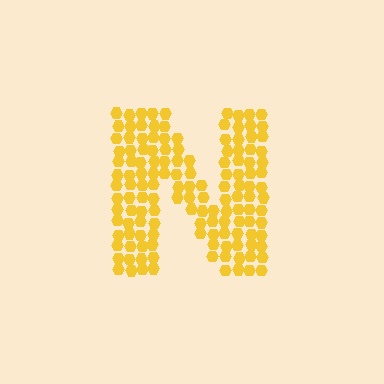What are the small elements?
The small elements are hexagons.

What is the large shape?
The large shape is the letter N.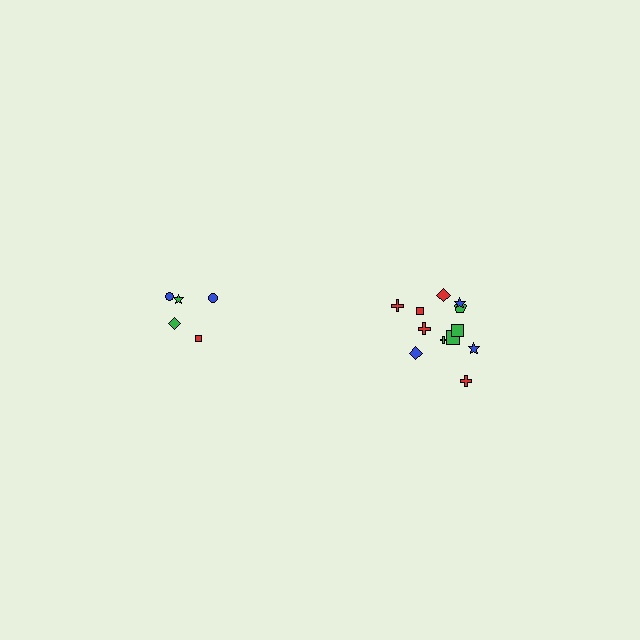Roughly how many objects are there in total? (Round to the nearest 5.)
Roughly 15 objects in total.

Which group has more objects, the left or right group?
The right group.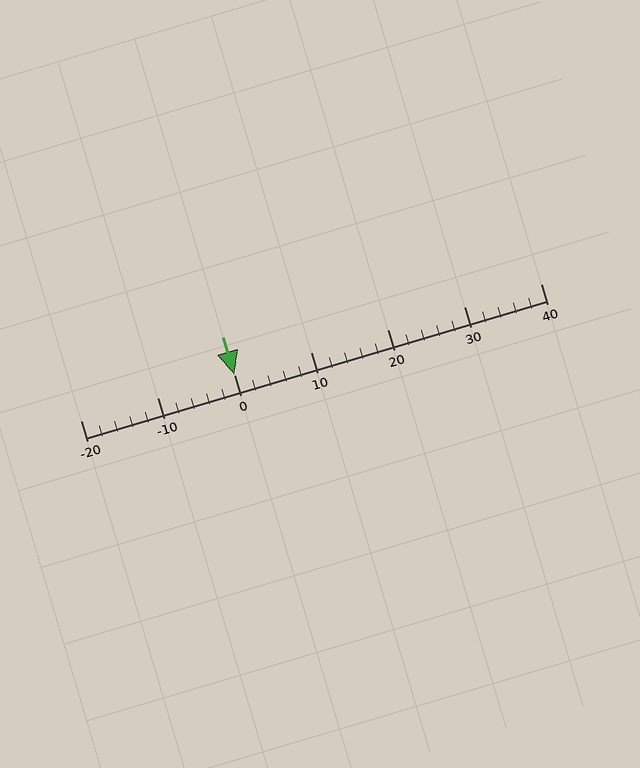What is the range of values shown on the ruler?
The ruler shows values from -20 to 40.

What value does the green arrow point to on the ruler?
The green arrow points to approximately 0.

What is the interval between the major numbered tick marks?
The major tick marks are spaced 10 units apart.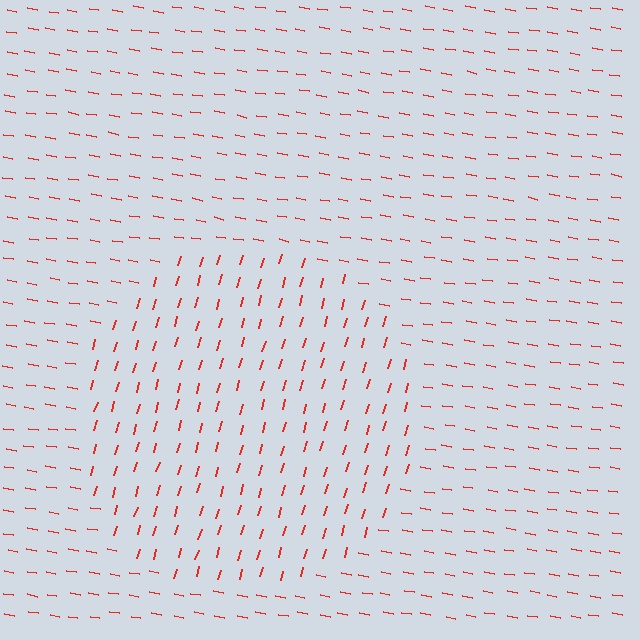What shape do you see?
I see a circle.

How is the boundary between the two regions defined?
The boundary is defined purely by a change in line orientation (approximately 84 degrees difference). All lines are the same color and thickness.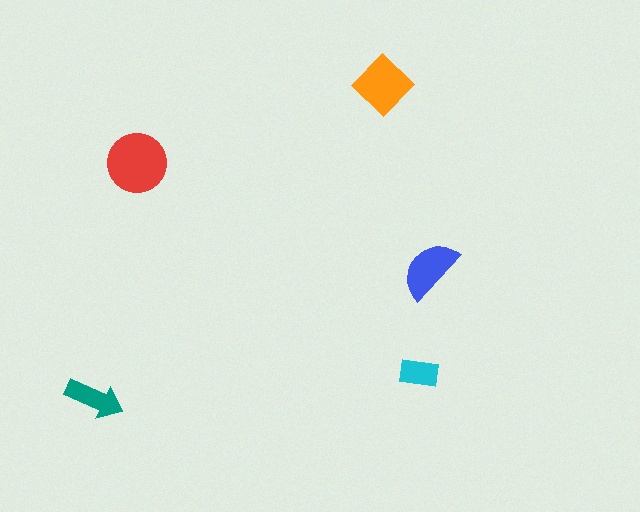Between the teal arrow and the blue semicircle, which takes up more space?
The blue semicircle.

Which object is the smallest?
The cyan rectangle.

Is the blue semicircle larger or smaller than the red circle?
Smaller.